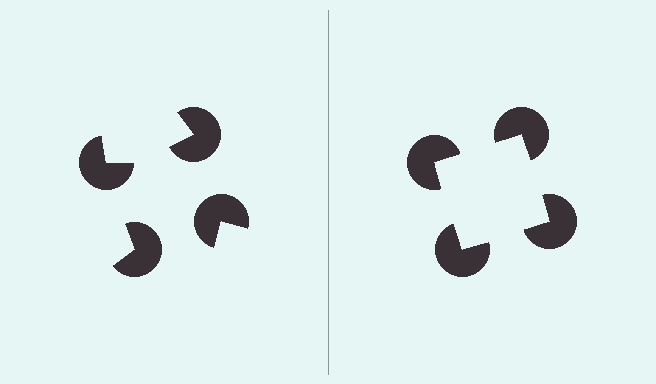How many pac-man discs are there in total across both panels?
8 — 4 on each side.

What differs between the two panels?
The pac-man discs are positioned identically on both sides; only the wedge orientations differ. On the right they align to a square; on the left they are misaligned.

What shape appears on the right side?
An illusory square.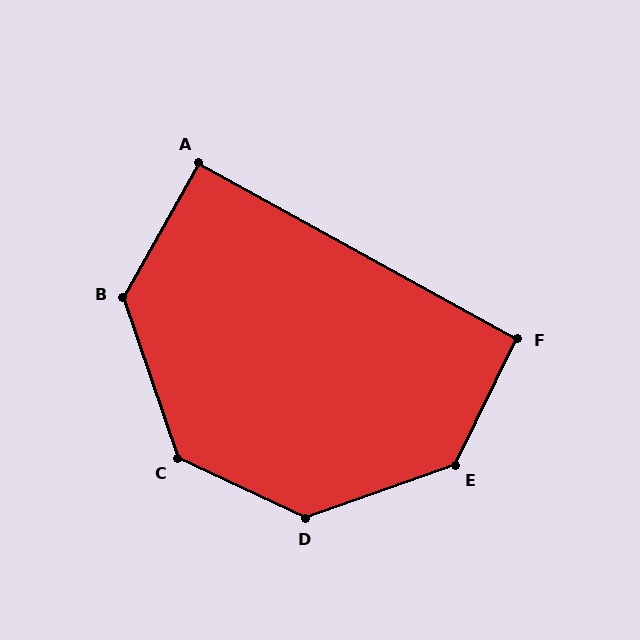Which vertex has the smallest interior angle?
A, at approximately 91 degrees.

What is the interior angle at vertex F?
Approximately 93 degrees (approximately right).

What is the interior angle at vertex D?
Approximately 136 degrees (obtuse).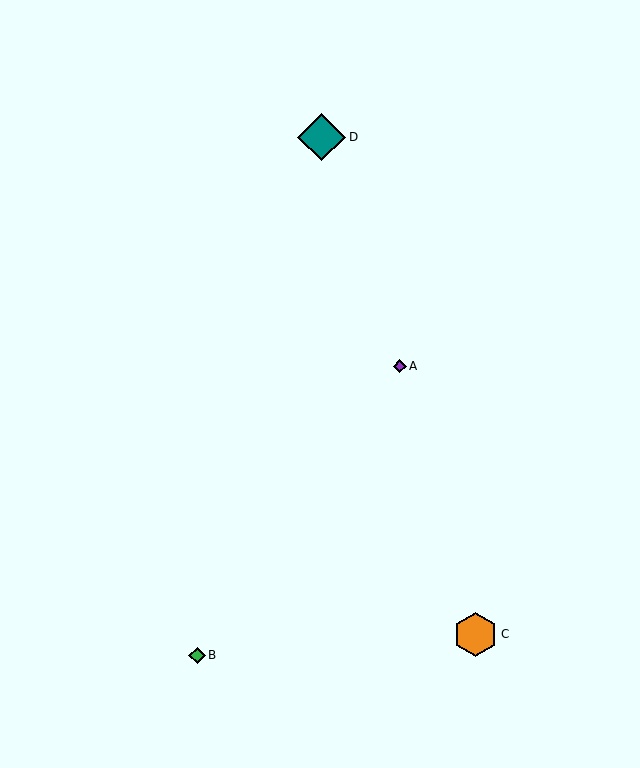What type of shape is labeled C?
Shape C is an orange hexagon.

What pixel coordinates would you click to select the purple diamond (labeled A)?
Click at (400, 366) to select the purple diamond A.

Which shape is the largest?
The teal diamond (labeled D) is the largest.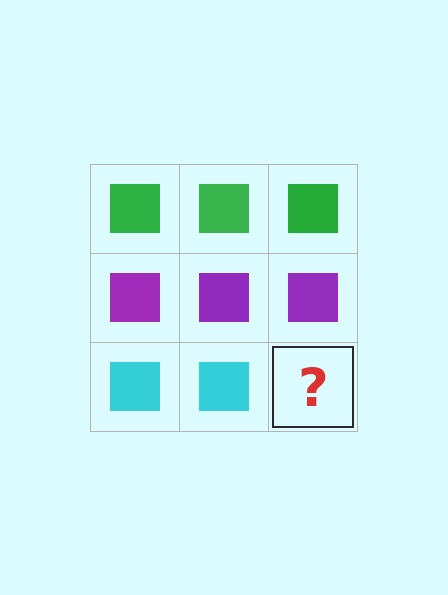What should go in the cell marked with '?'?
The missing cell should contain a cyan square.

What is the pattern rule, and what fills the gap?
The rule is that each row has a consistent color. The gap should be filled with a cyan square.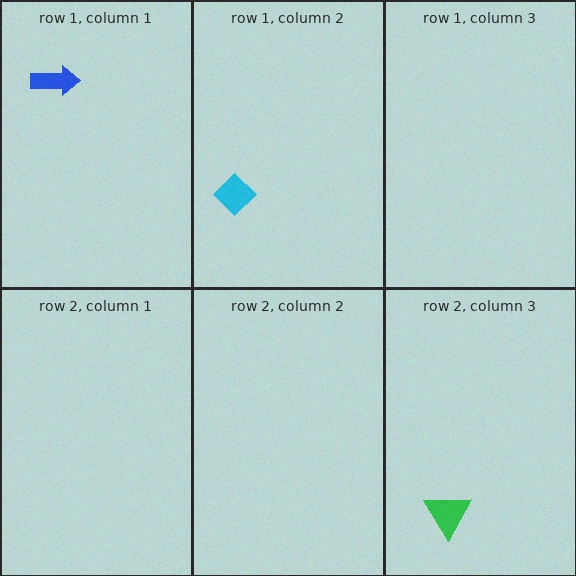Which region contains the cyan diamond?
The row 1, column 2 region.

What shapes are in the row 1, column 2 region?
The cyan diamond.